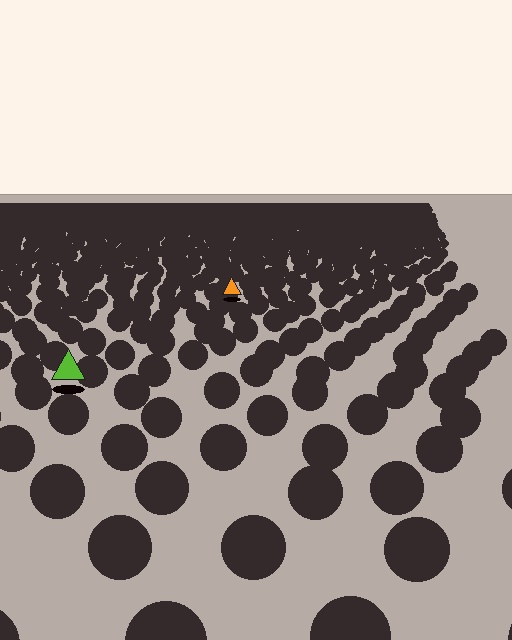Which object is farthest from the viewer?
The orange triangle is farthest from the viewer. It appears smaller and the ground texture around it is denser.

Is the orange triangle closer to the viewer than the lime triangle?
No. The lime triangle is closer — you can tell from the texture gradient: the ground texture is coarser near it.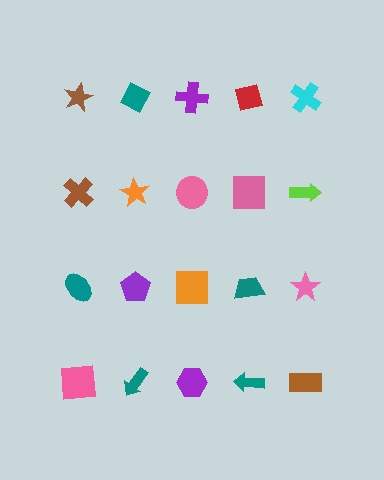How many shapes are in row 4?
5 shapes.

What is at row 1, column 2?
A teal diamond.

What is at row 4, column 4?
A teal arrow.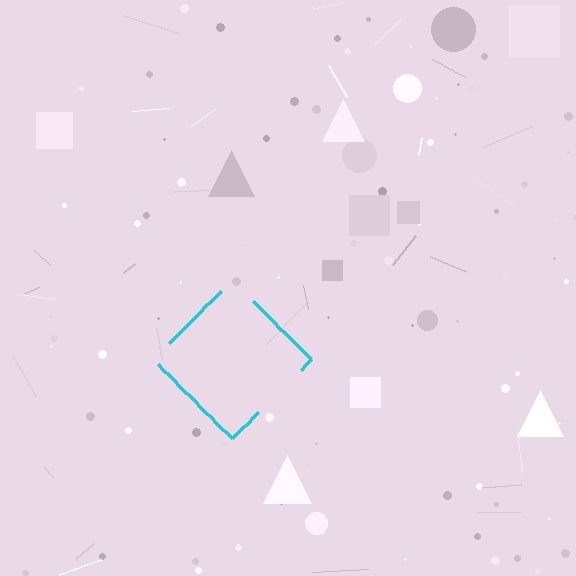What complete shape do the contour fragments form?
The contour fragments form a diamond.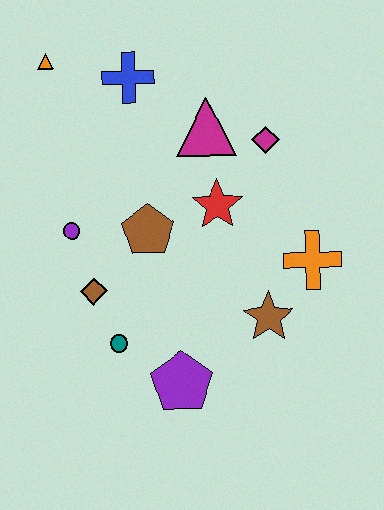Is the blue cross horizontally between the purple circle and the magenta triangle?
Yes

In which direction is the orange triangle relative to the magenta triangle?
The orange triangle is to the left of the magenta triangle.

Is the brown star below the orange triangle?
Yes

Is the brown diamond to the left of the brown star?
Yes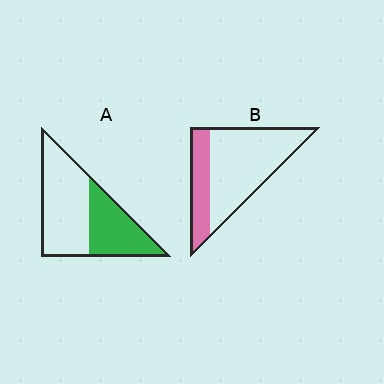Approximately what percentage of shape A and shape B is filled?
A is approximately 40% and B is approximately 30%.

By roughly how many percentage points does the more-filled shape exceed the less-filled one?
By roughly 10 percentage points (A over B).